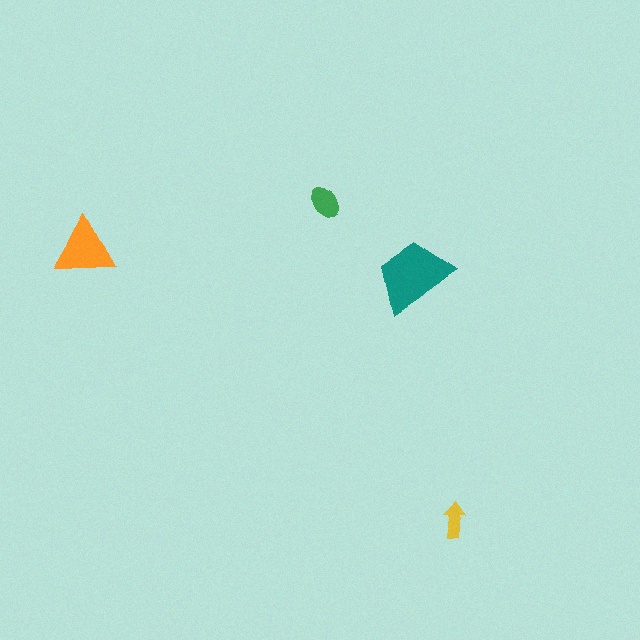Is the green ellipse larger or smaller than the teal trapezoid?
Smaller.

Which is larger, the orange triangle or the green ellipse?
The orange triangle.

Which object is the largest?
The teal trapezoid.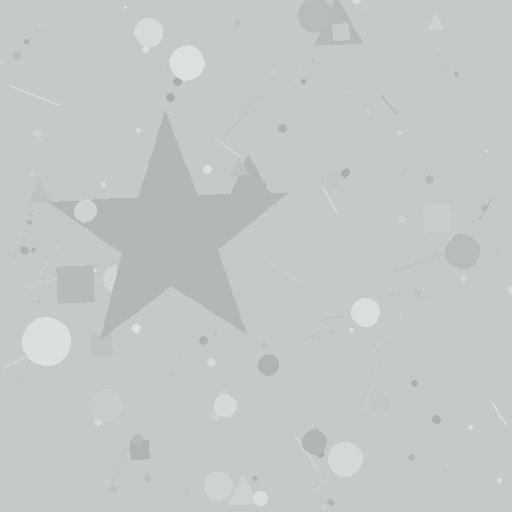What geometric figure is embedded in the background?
A star is embedded in the background.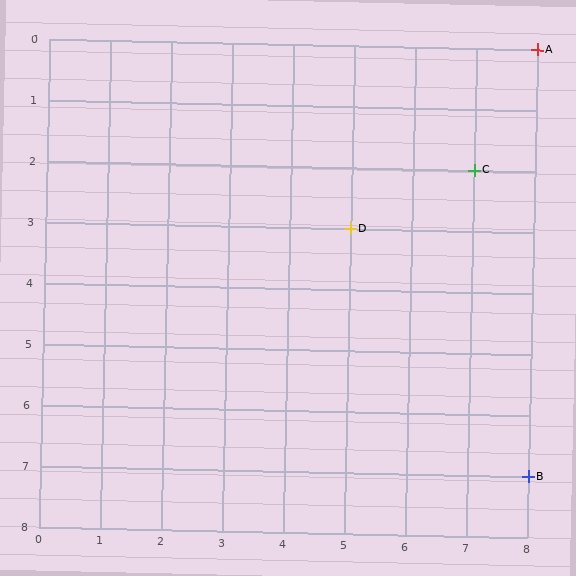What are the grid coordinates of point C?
Point C is at grid coordinates (7, 2).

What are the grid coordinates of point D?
Point D is at grid coordinates (5, 3).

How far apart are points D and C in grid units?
Points D and C are 2 columns and 1 row apart (about 2.2 grid units diagonally).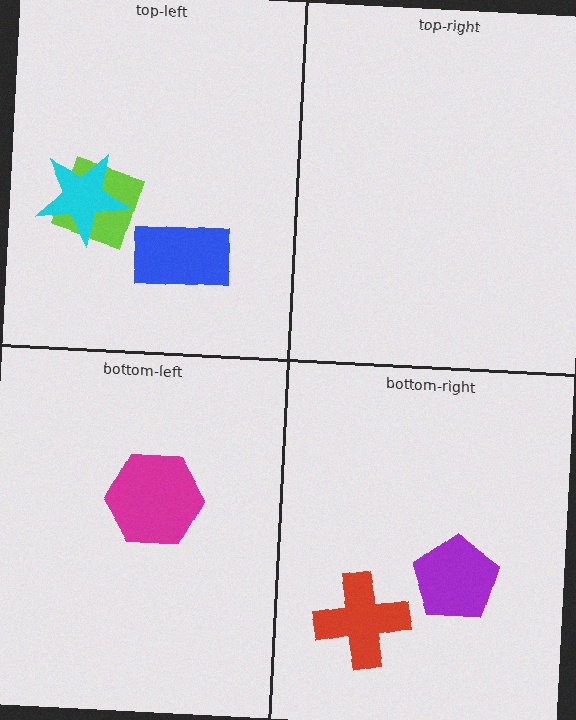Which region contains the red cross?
The bottom-right region.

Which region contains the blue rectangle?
The top-left region.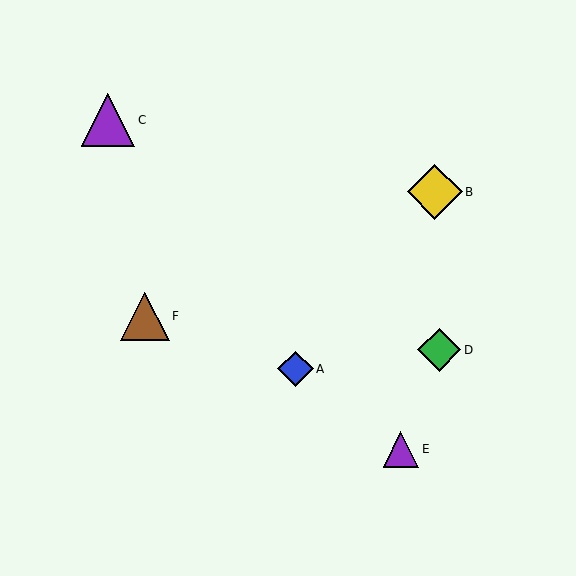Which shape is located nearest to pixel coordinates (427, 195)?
The yellow diamond (labeled B) at (435, 192) is nearest to that location.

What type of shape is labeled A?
Shape A is a blue diamond.